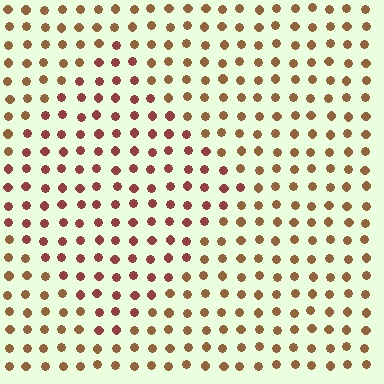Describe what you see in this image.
The image is filled with small brown elements in a uniform arrangement. A diamond-shaped region is visible where the elements are tinted to a slightly different hue, forming a subtle color boundary.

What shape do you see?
I see a diamond.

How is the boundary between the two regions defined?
The boundary is defined purely by a slight shift in hue (about 30 degrees). Spacing, size, and orientation are identical on both sides.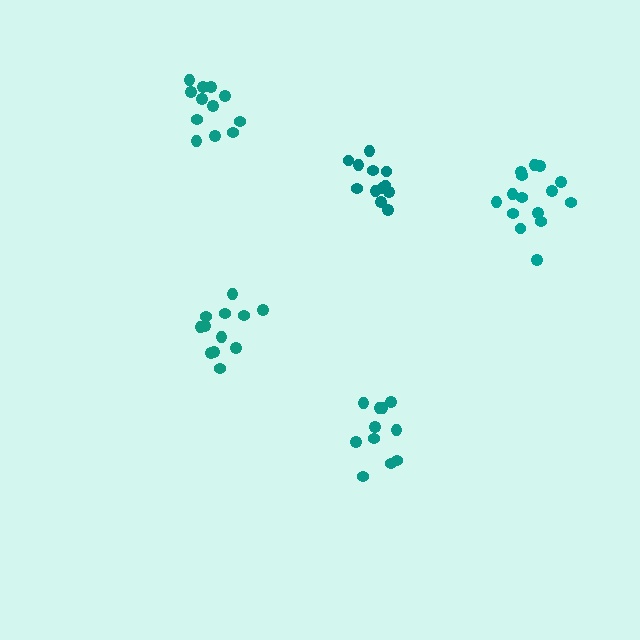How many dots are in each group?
Group 1: 12 dots, Group 2: 12 dots, Group 3: 15 dots, Group 4: 13 dots, Group 5: 11 dots (63 total).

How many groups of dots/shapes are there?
There are 5 groups.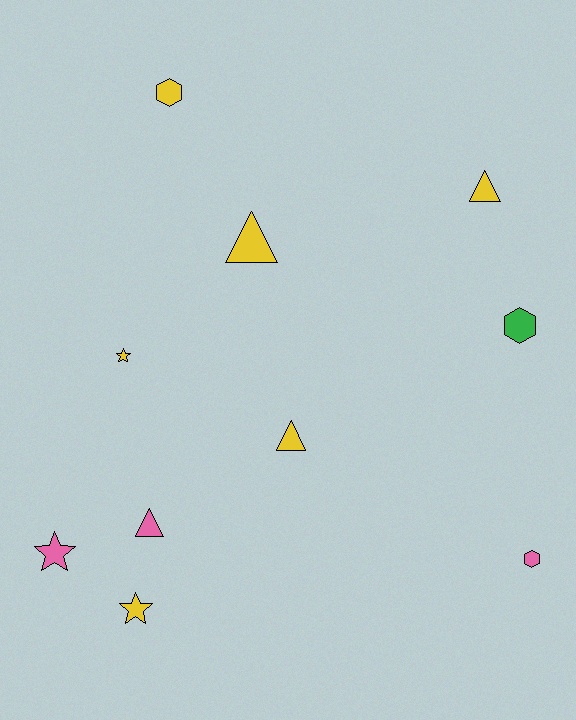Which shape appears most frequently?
Triangle, with 4 objects.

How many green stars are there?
There are no green stars.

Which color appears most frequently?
Yellow, with 6 objects.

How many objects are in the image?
There are 10 objects.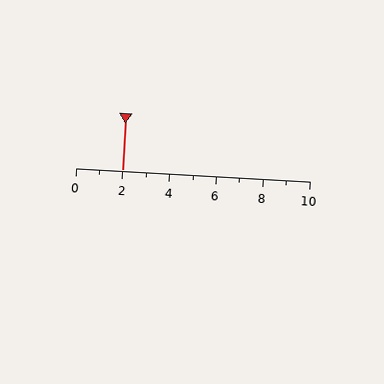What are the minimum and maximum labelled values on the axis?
The axis runs from 0 to 10.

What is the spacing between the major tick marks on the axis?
The major ticks are spaced 2 apart.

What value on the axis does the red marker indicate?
The marker indicates approximately 2.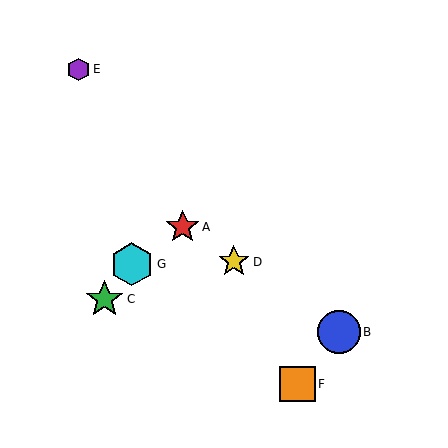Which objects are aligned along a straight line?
Objects A, B, D are aligned along a straight line.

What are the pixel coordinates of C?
Object C is at (104, 299).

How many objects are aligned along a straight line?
3 objects (A, B, D) are aligned along a straight line.